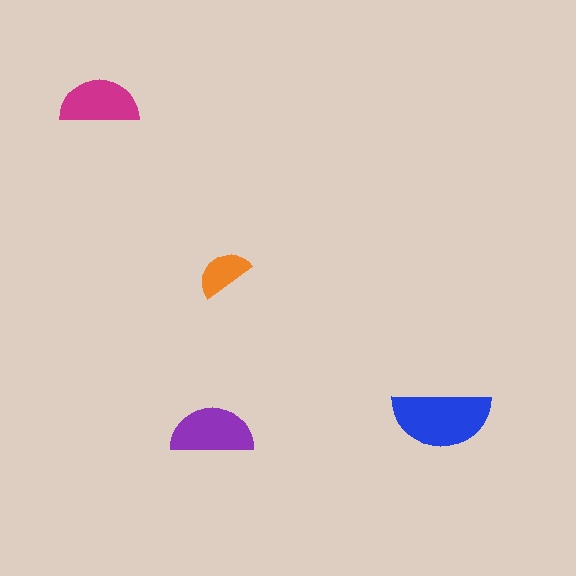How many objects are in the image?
There are 4 objects in the image.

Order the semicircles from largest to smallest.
the blue one, the purple one, the magenta one, the orange one.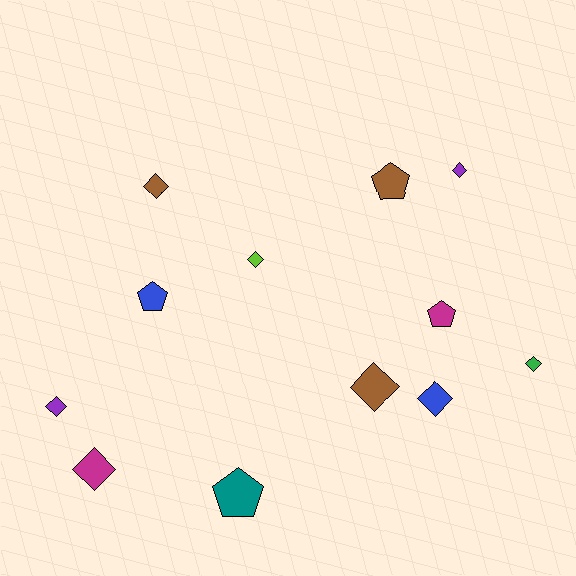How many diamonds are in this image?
There are 8 diamonds.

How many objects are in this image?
There are 12 objects.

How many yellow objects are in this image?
There are no yellow objects.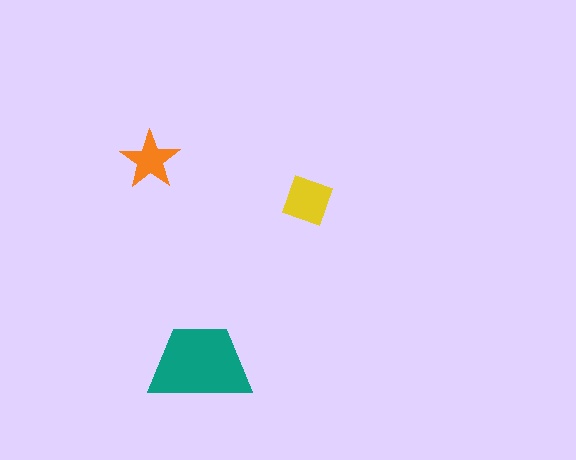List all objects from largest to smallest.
The teal trapezoid, the yellow diamond, the orange star.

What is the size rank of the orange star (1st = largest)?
3rd.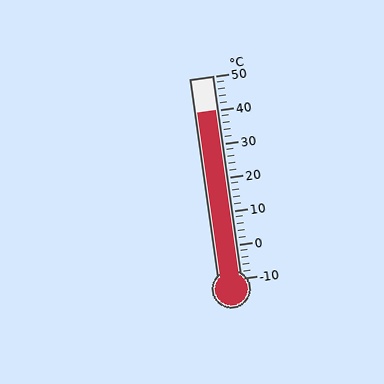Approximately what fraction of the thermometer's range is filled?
The thermometer is filled to approximately 85% of its range.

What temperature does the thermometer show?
The thermometer shows approximately 40°C.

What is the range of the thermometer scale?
The thermometer scale ranges from -10°C to 50°C.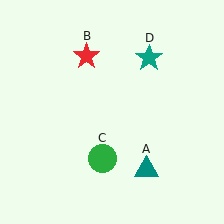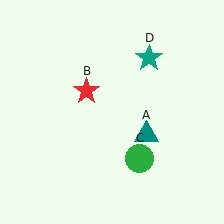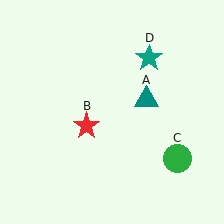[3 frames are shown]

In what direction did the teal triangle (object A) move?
The teal triangle (object A) moved up.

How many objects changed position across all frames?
3 objects changed position: teal triangle (object A), red star (object B), green circle (object C).